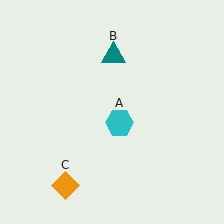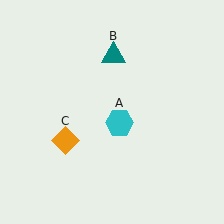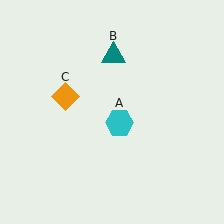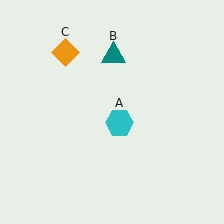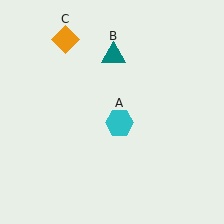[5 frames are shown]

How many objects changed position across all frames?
1 object changed position: orange diamond (object C).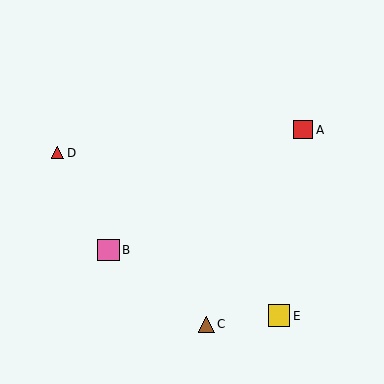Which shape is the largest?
The pink square (labeled B) is the largest.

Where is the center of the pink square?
The center of the pink square is at (109, 250).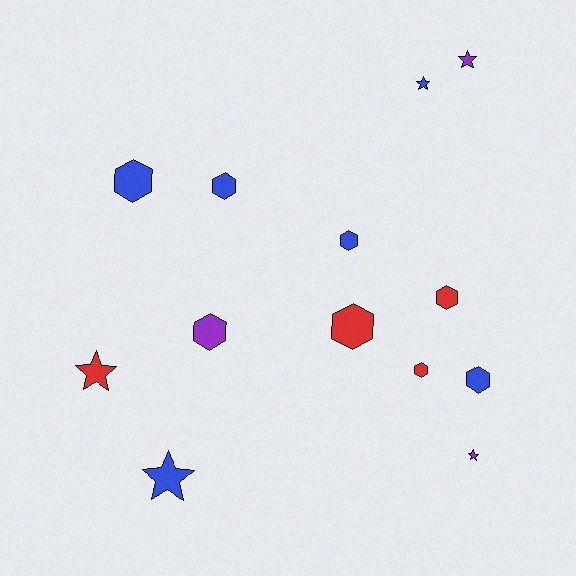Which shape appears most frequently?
Hexagon, with 8 objects.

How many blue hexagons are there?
There are 4 blue hexagons.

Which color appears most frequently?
Blue, with 6 objects.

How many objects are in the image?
There are 13 objects.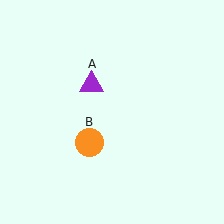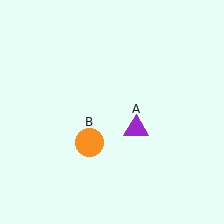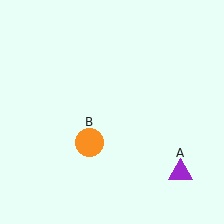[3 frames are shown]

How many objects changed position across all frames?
1 object changed position: purple triangle (object A).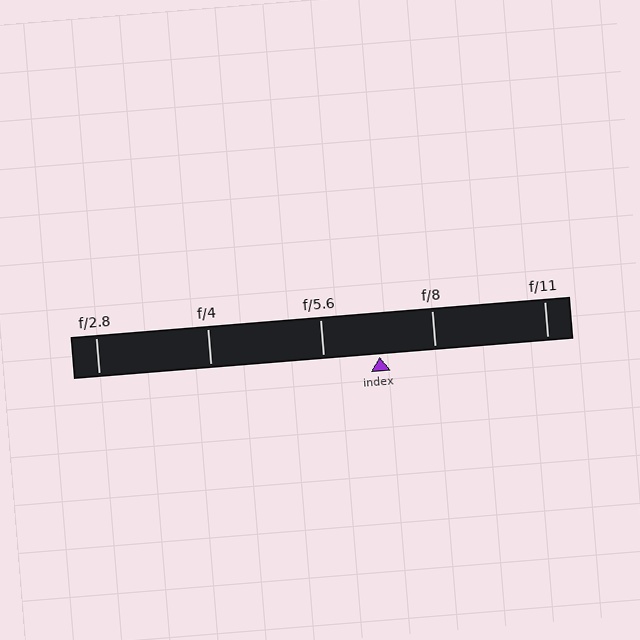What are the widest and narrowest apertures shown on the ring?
The widest aperture shown is f/2.8 and the narrowest is f/11.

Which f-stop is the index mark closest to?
The index mark is closest to f/8.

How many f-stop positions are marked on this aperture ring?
There are 5 f-stop positions marked.